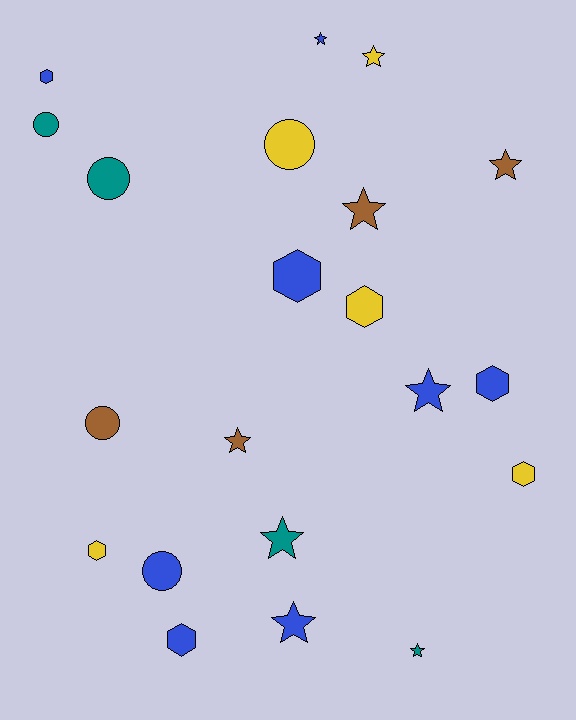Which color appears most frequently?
Blue, with 8 objects.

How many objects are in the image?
There are 21 objects.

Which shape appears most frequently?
Star, with 9 objects.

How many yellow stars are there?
There is 1 yellow star.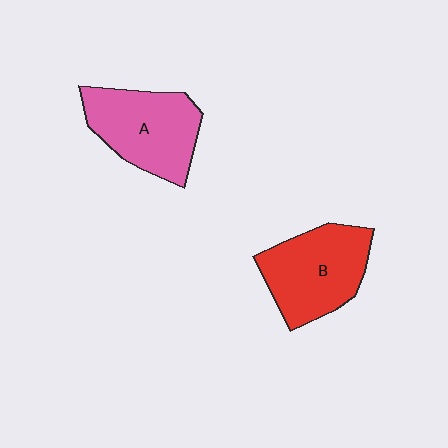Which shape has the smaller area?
Shape B (red).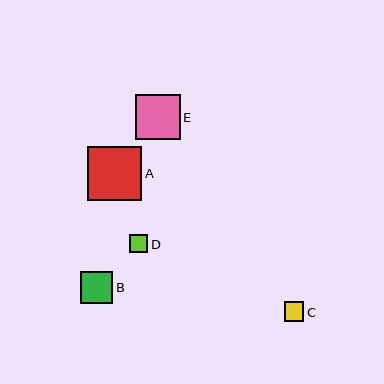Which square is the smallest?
Square D is the smallest with a size of approximately 18 pixels.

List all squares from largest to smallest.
From largest to smallest: A, E, B, C, D.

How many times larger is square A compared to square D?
Square A is approximately 2.9 times the size of square D.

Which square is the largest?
Square A is the largest with a size of approximately 54 pixels.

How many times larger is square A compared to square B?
Square A is approximately 1.7 times the size of square B.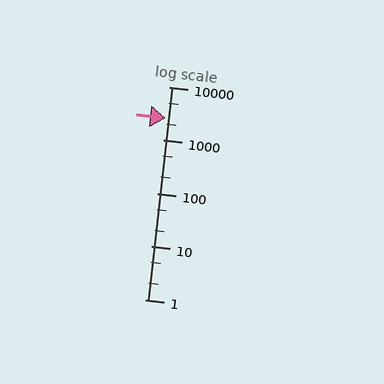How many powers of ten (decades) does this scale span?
The scale spans 4 decades, from 1 to 10000.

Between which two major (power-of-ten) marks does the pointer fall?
The pointer is between 1000 and 10000.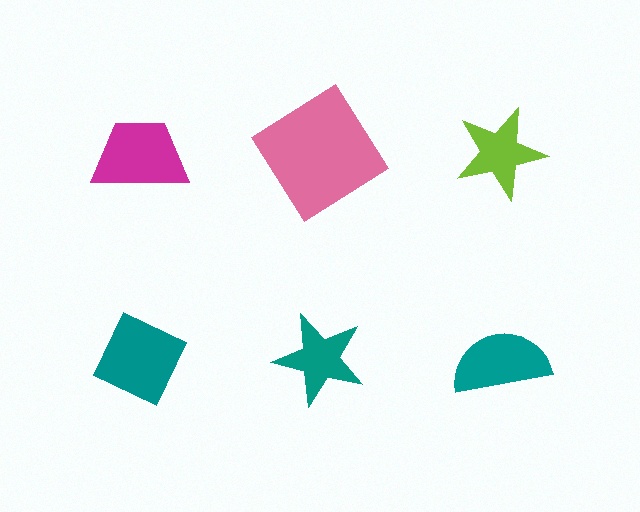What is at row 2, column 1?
A teal diamond.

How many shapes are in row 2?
3 shapes.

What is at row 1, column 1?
A magenta trapezoid.